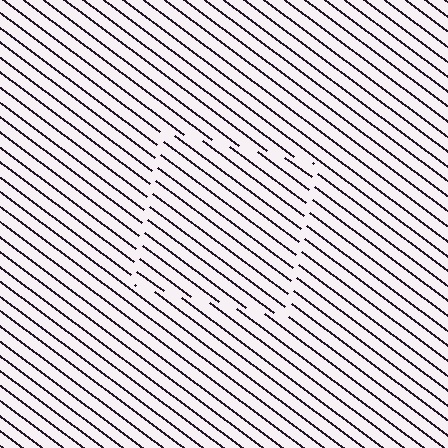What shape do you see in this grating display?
An illusory square. The interior of the shape contains the same grating, shifted by half a period — the contour is defined by the phase discontinuity where line-ends from the inner and outer gratings abut.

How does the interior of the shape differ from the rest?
The interior of the shape contains the same grating, shifted by half a period — the contour is defined by the phase discontinuity where line-ends from the inner and outer gratings abut.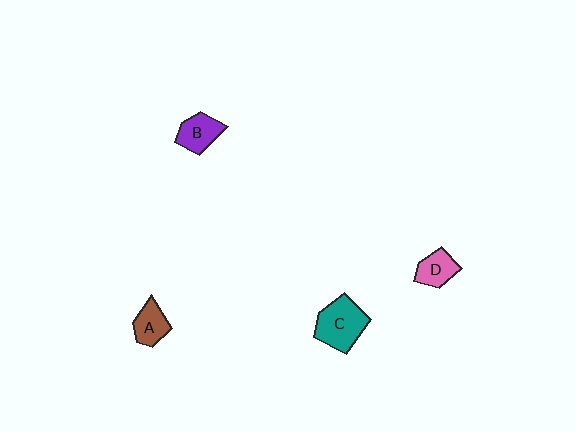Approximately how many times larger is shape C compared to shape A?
Approximately 1.7 times.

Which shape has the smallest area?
Shape D (pink).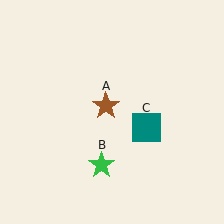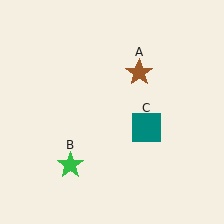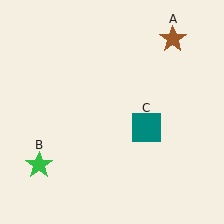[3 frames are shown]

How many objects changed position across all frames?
2 objects changed position: brown star (object A), green star (object B).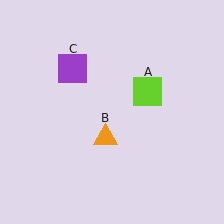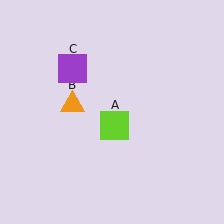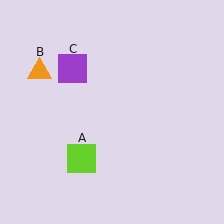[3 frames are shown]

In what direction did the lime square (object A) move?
The lime square (object A) moved down and to the left.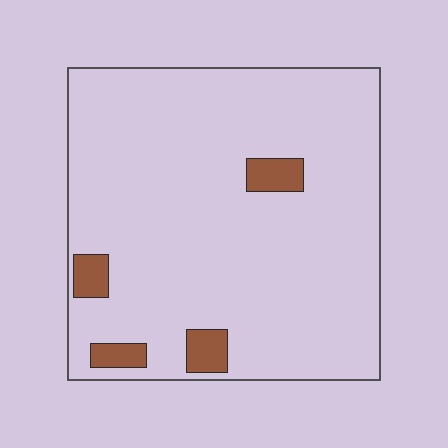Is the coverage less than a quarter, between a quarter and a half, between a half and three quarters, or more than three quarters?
Less than a quarter.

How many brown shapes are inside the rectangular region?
4.